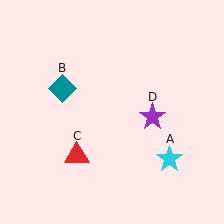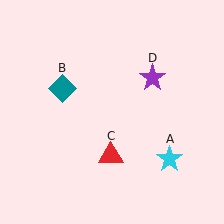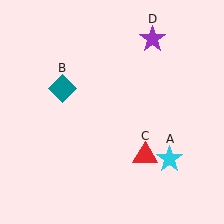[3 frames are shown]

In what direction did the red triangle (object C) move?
The red triangle (object C) moved right.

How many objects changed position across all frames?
2 objects changed position: red triangle (object C), purple star (object D).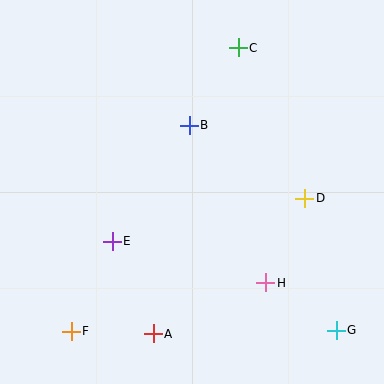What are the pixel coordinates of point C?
Point C is at (238, 48).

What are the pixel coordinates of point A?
Point A is at (153, 334).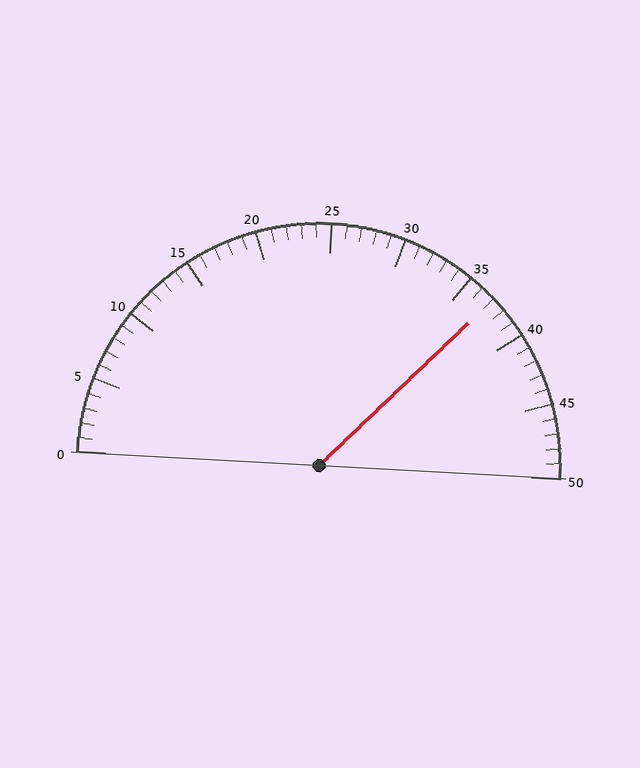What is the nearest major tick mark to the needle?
The nearest major tick mark is 35.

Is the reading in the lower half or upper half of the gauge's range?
The reading is in the upper half of the range (0 to 50).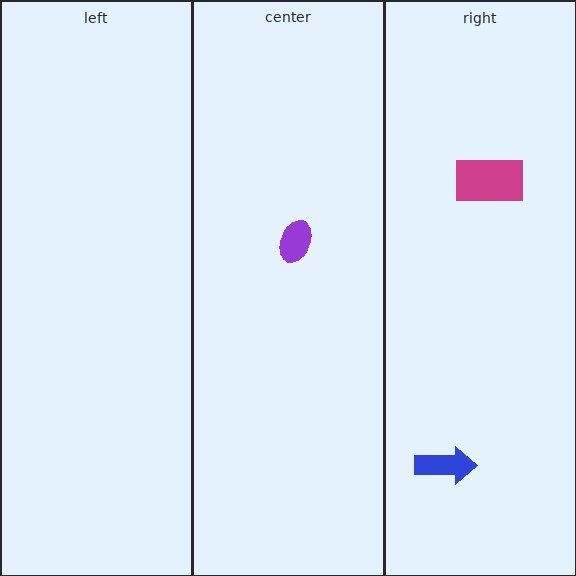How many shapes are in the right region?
2.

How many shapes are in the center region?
1.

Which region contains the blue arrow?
The right region.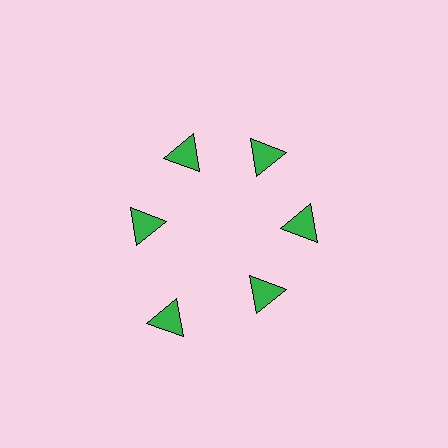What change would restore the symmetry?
The symmetry would be restored by moving it inward, back onto the ring so that all 6 triangles sit at equal angles and equal distance from the center.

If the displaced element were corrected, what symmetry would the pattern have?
It would have 6-fold rotational symmetry — the pattern would map onto itself every 60 degrees.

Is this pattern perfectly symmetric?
No. The 6 green triangles are arranged in a ring, but one element near the 7 o'clock position is pushed outward from the center, breaking the 6-fold rotational symmetry.